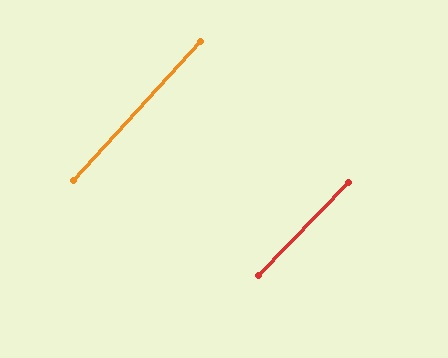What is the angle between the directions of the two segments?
Approximately 1 degree.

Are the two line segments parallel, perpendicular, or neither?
Parallel — their directions differ by only 1.4°.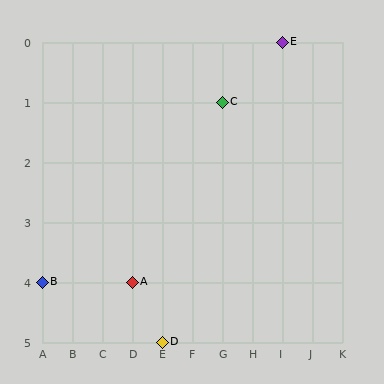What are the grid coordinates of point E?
Point E is at grid coordinates (I, 0).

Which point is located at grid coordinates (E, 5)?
Point D is at (E, 5).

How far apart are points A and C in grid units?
Points A and C are 3 columns and 3 rows apart (about 4.2 grid units diagonally).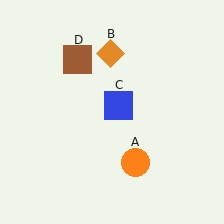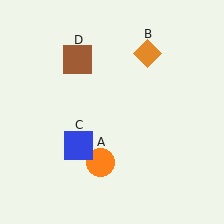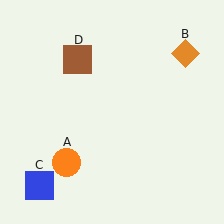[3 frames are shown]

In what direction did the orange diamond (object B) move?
The orange diamond (object B) moved right.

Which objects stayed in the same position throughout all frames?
Brown square (object D) remained stationary.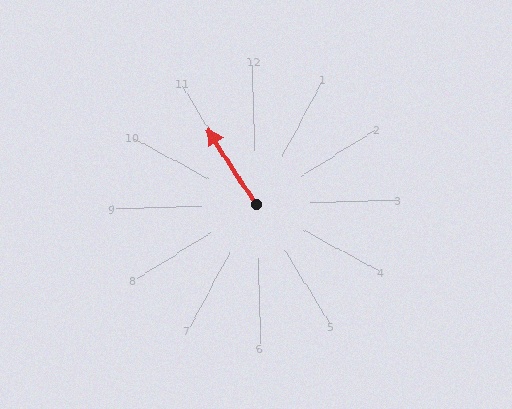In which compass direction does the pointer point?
Northwest.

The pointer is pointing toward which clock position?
Roughly 11 o'clock.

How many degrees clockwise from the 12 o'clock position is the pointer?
Approximately 329 degrees.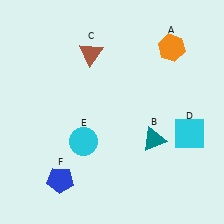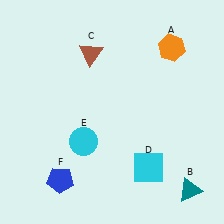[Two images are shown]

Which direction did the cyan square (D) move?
The cyan square (D) moved left.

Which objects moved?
The objects that moved are: the teal triangle (B), the cyan square (D).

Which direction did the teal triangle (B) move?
The teal triangle (B) moved down.